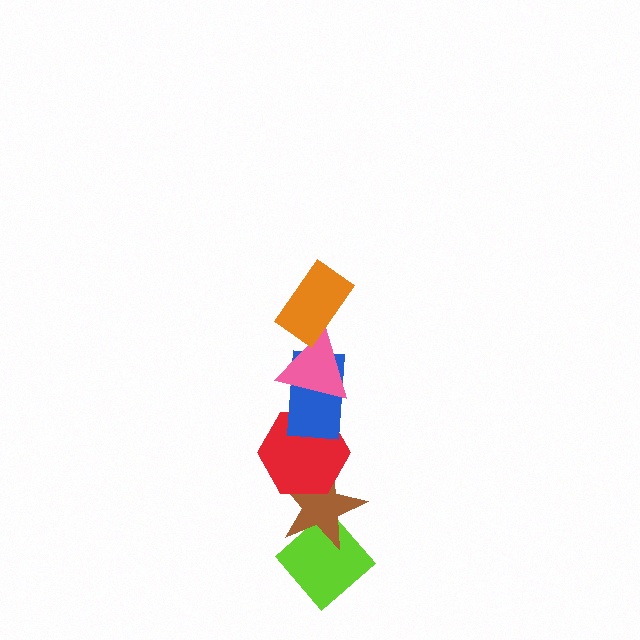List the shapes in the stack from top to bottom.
From top to bottom: the orange rectangle, the pink triangle, the blue rectangle, the red hexagon, the brown star, the lime diamond.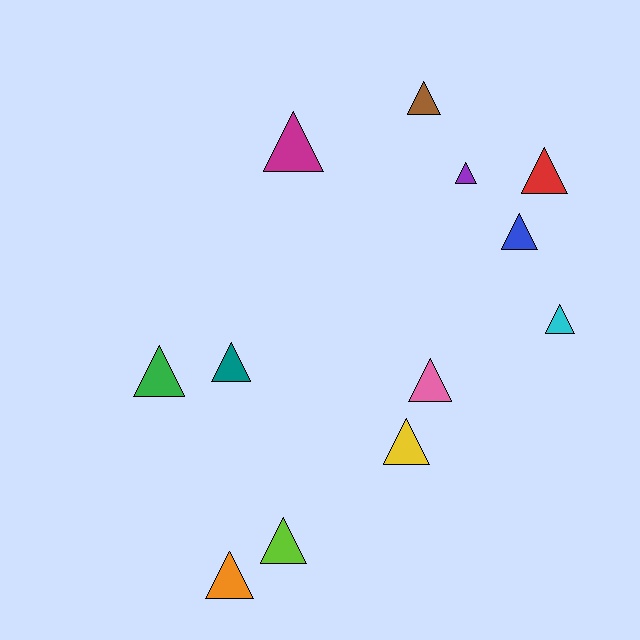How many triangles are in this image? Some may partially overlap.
There are 12 triangles.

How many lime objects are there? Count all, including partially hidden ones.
There is 1 lime object.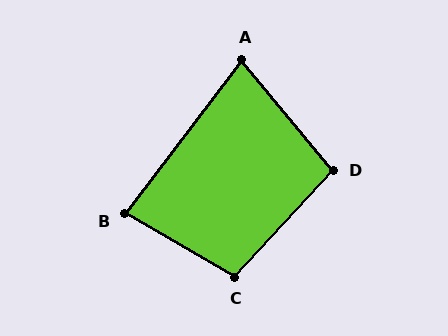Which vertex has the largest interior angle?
C, at approximately 103 degrees.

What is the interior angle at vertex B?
Approximately 83 degrees (acute).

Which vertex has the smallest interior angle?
A, at approximately 77 degrees.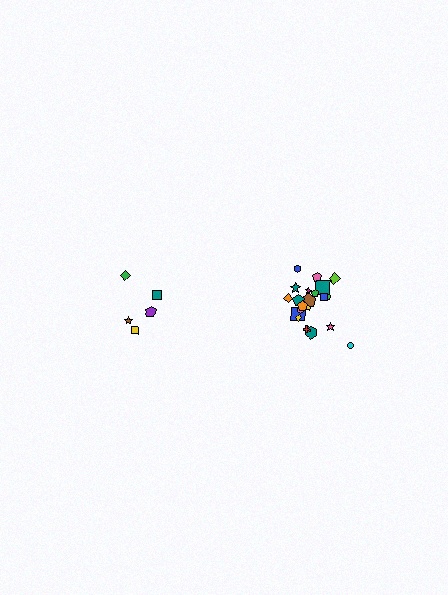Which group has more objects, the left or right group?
The right group.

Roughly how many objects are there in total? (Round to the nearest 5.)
Roughly 25 objects in total.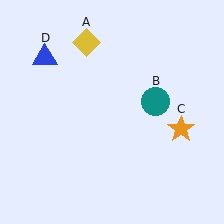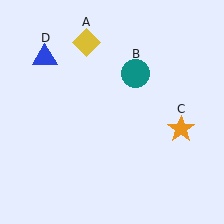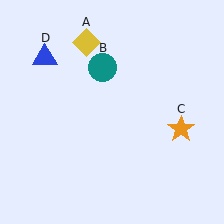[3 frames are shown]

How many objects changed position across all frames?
1 object changed position: teal circle (object B).